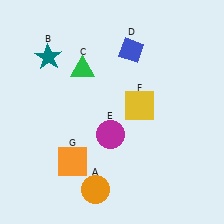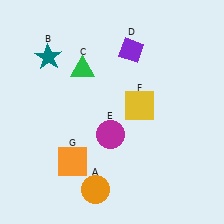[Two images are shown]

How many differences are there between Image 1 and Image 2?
There is 1 difference between the two images.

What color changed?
The diamond (D) changed from blue in Image 1 to purple in Image 2.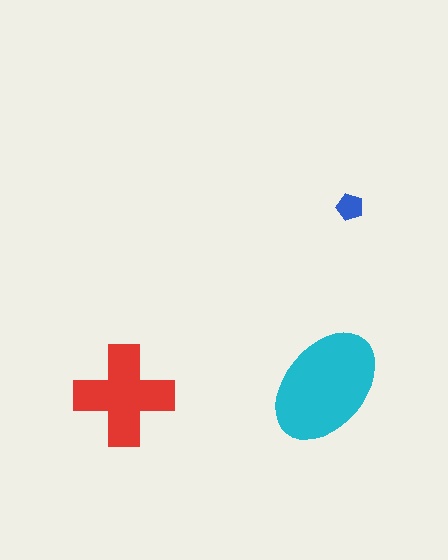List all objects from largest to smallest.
The cyan ellipse, the red cross, the blue pentagon.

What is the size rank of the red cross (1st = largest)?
2nd.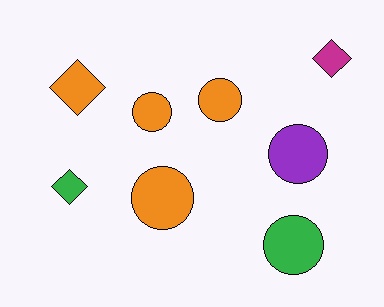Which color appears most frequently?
Orange, with 4 objects.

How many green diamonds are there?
There is 1 green diamond.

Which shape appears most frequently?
Circle, with 5 objects.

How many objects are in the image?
There are 8 objects.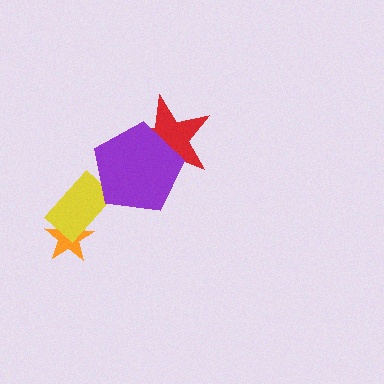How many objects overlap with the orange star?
1 object overlaps with the orange star.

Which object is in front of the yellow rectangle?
The purple pentagon is in front of the yellow rectangle.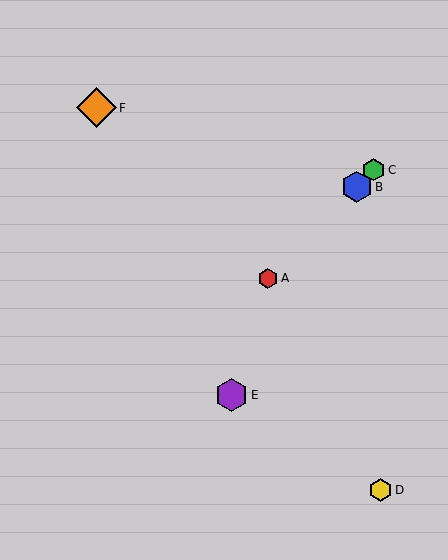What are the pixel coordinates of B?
Object B is at (357, 187).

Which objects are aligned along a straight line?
Objects A, B, C are aligned along a straight line.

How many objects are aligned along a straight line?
3 objects (A, B, C) are aligned along a straight line.